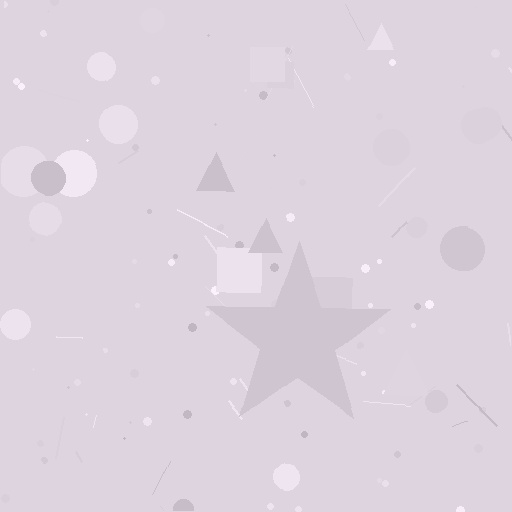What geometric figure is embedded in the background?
A star is embedded in the background.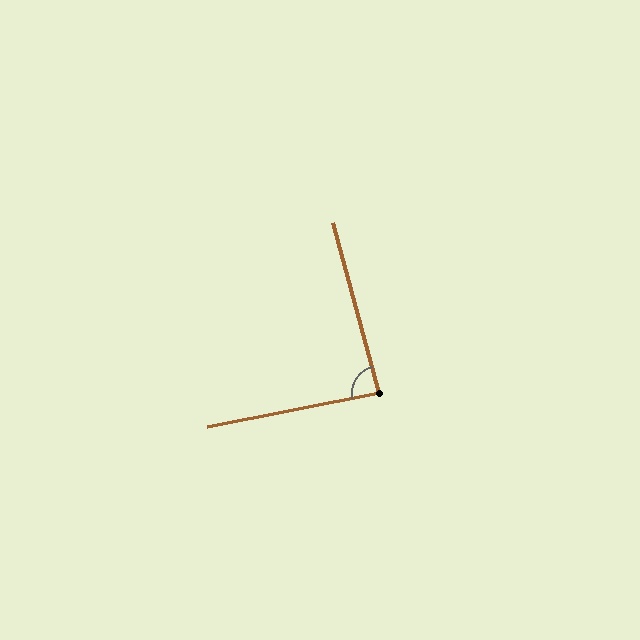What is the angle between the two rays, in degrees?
Approximately 86 degrees.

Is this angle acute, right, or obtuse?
It is approximately a right angle.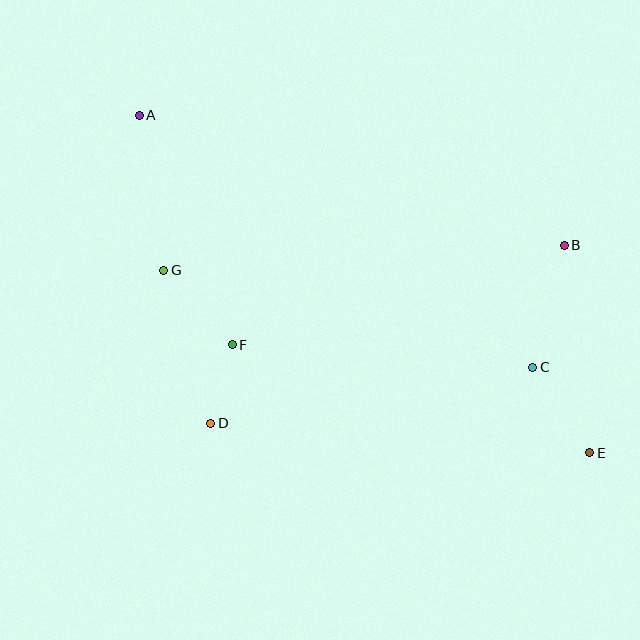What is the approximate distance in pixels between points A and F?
The distance between A and F is approximately 248 pixels.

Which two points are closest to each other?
Points D and F are closest to each other.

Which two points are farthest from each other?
Points A and E are farthest from each other.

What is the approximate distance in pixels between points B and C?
The distance between B and C is approximately 126 pixels.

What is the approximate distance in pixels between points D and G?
The distance between D and G is approximately 160 pixels.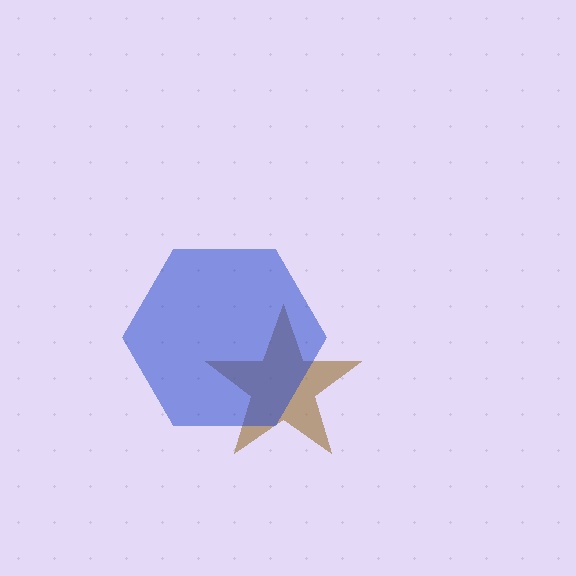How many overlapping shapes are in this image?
There are 2 overlapping shapes in the image.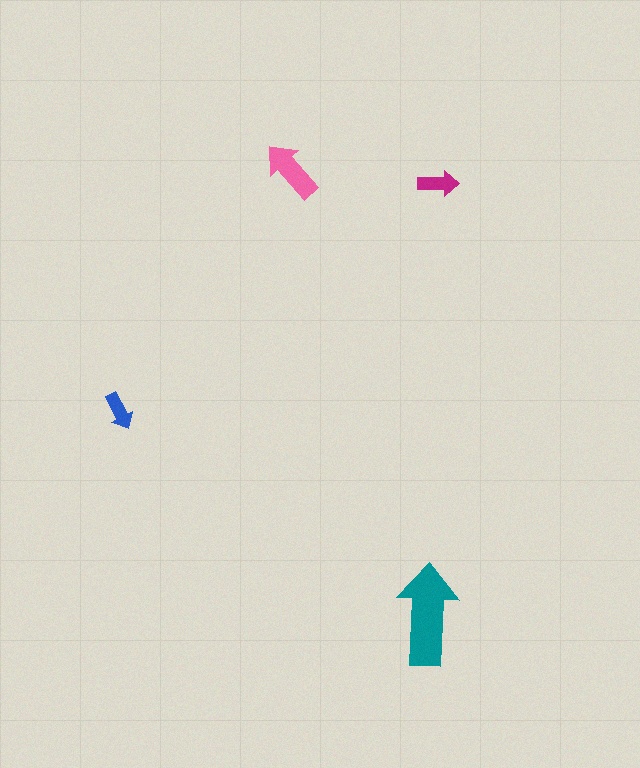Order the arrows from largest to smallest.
the teal one, the pink one, the magenta one, the blue one.